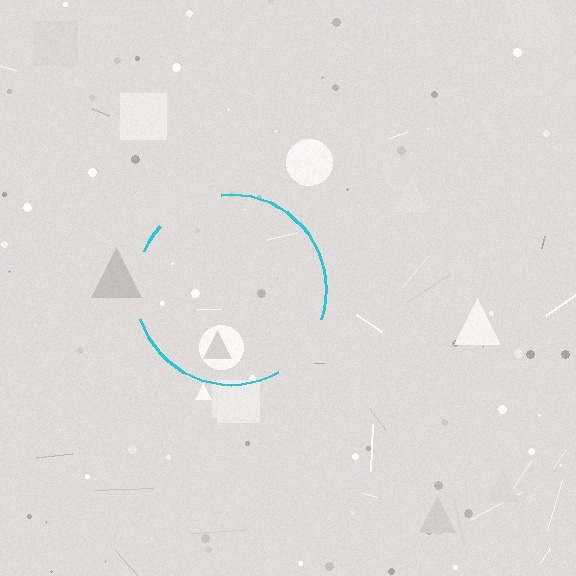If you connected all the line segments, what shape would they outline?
They would outline a circle.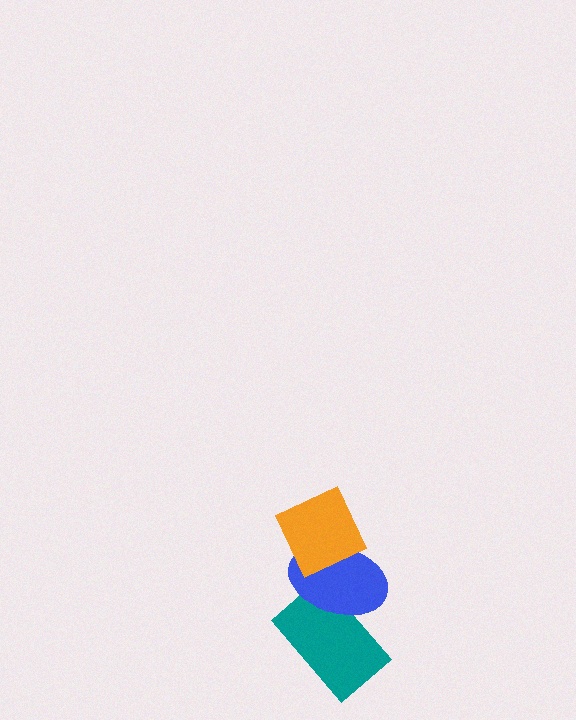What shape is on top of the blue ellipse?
The orange diamond is on top of the blue ellipse.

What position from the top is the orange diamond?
The orange diamond is 1st from the top.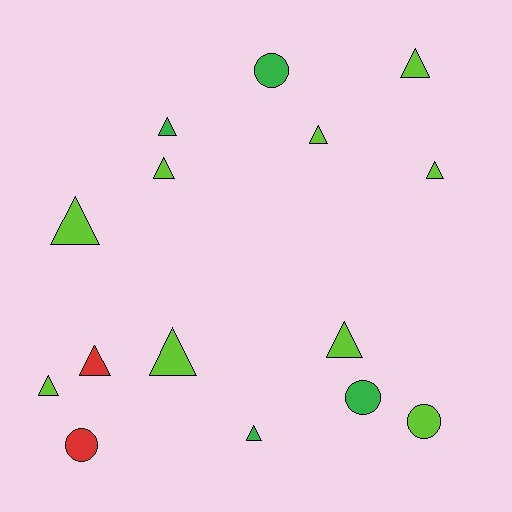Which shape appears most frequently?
Triangle, with 11 objects.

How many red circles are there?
There is 1 red circle.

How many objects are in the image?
There are 15 objects.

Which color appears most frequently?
Lime, with 9 objects.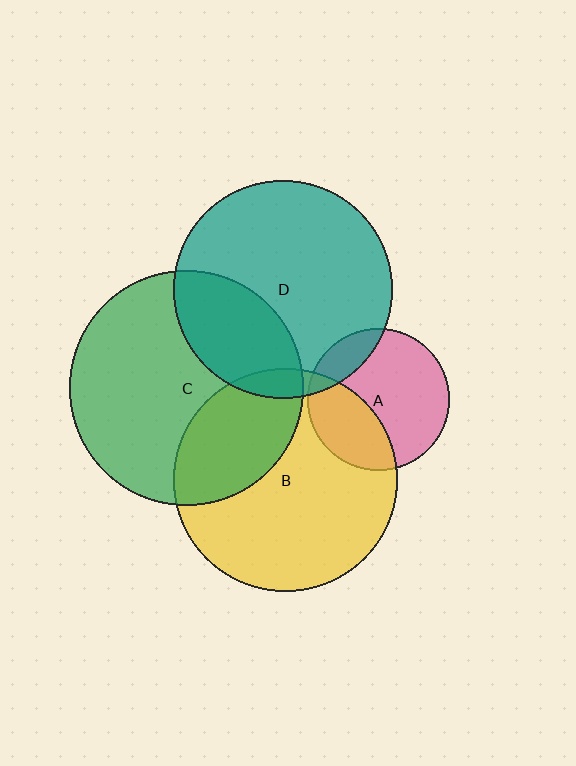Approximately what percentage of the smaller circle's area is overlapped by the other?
Approximately 35%.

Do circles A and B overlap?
Yes.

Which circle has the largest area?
Circle C (green).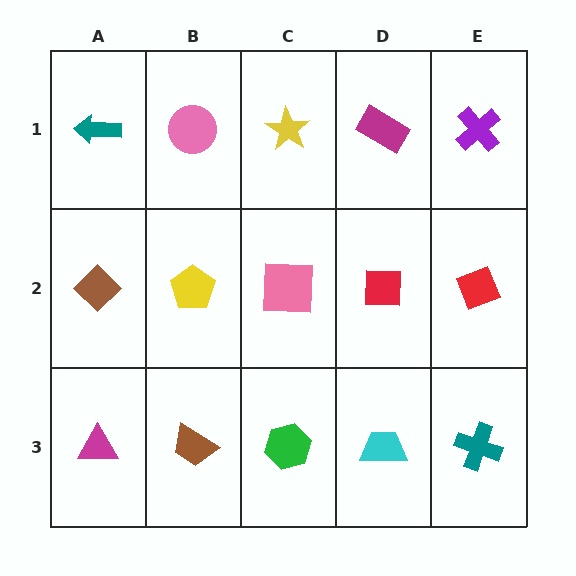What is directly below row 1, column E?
A red diamond.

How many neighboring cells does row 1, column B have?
3.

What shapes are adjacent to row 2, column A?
A teal arrow (row 1, column A), a magenta triangle (row 3, column A), a yellow pentagon (row 2, column B).